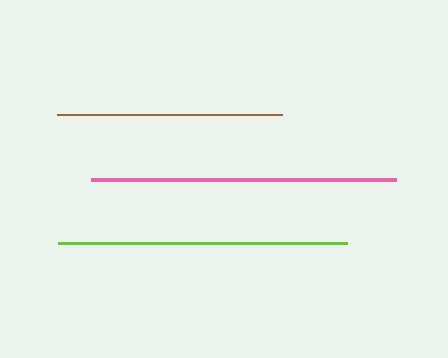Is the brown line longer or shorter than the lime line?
The lime line is longer than the brown line.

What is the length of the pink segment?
The pink segment is approximately 305 pixels long.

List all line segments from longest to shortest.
From longest to shortest: pink, lime, brown.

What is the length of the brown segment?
The brown segment is approximately 225 pixels long.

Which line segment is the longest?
The pink line is the longest at approximately 305 pixels.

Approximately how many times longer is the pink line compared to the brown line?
The pink line is approximately 1.4 times the length of the brown line.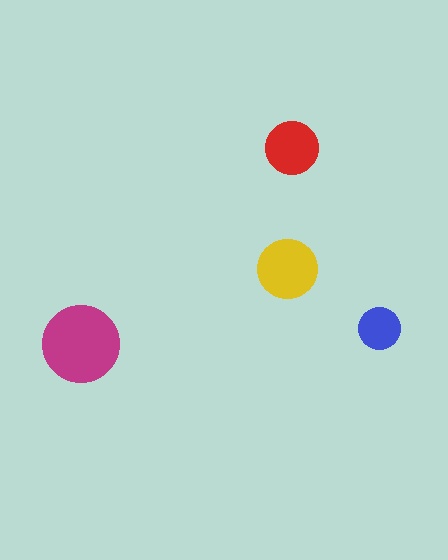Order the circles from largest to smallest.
the magenta one, the yellow one, the red one, the blue one.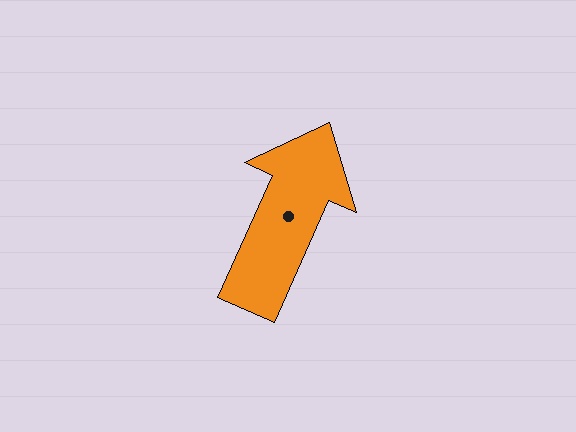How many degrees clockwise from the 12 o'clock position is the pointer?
Approximately 24 degrees.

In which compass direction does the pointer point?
Northeast.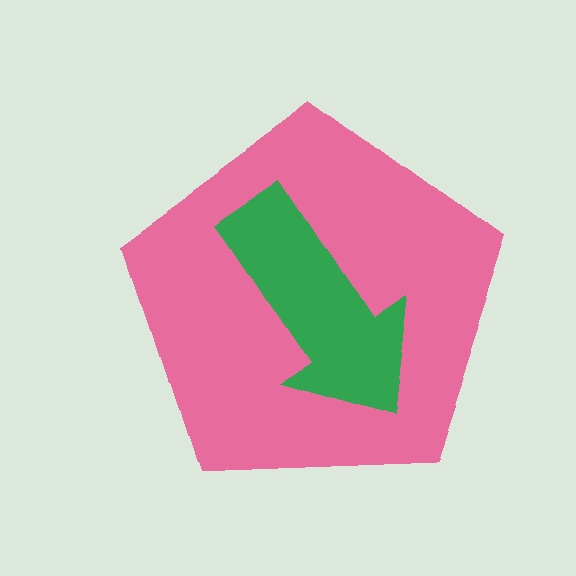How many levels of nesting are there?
2.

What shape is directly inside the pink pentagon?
The green arrow.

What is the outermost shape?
The pink pentagon.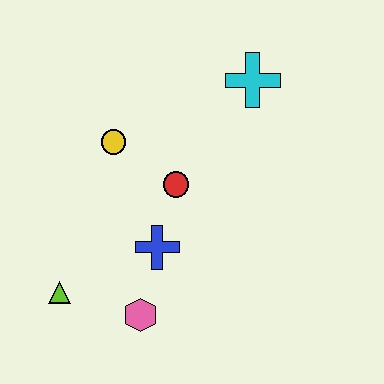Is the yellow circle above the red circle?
Yes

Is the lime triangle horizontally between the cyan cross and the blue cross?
No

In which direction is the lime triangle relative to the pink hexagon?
The lime triangle is to the left of the pink hexagon.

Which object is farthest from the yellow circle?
The pink hexagon is farthest from the yellow circle.